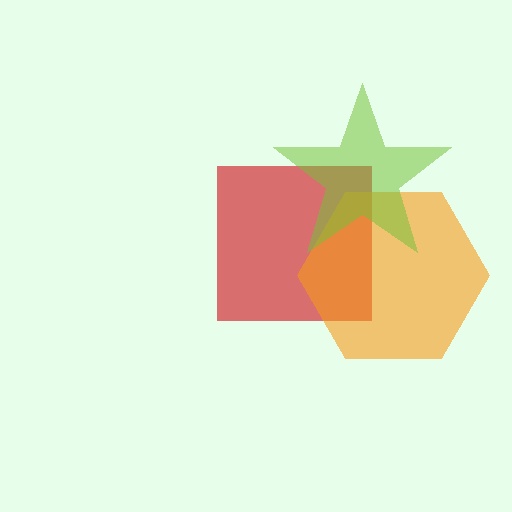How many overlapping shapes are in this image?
There are 3 overlapping shapes in the image.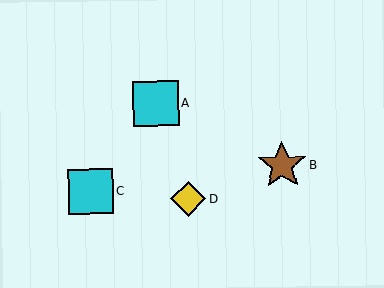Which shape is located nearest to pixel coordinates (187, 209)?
The yellow diamond (labeled D) at (188, 199) is nearest to that location.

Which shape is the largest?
The brown star (labeled B) is the largest.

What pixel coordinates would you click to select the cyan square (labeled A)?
Click at (156, 103) to select the cyan square A.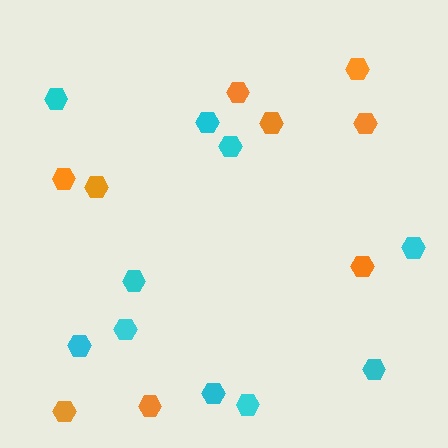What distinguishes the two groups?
There are 2 groups: one group of cyan hexagons (10) and one group of orange hexagons (9).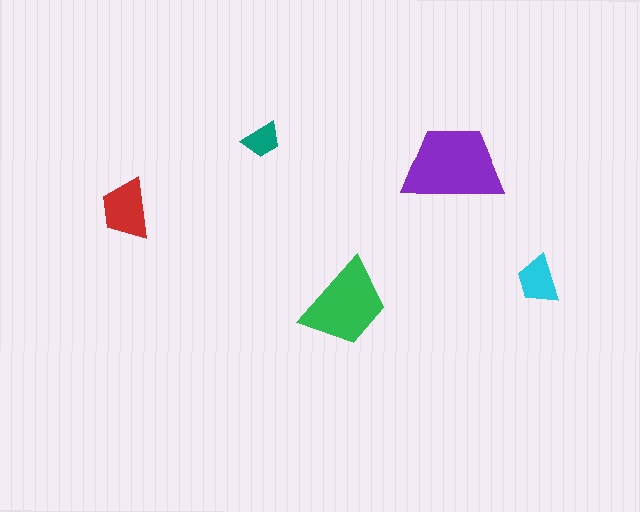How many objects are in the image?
There are 5 objects in the image.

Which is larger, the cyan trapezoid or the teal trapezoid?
The cyan one.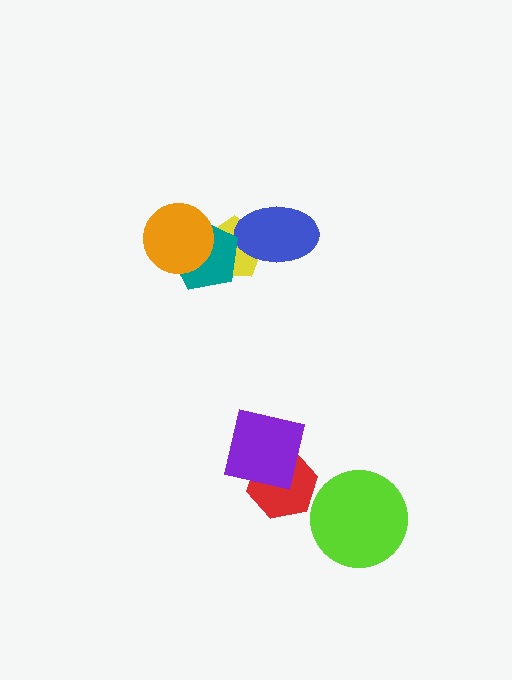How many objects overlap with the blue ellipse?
1 object overlaps with the blue ellipse.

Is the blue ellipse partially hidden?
No, no other shape covers it.